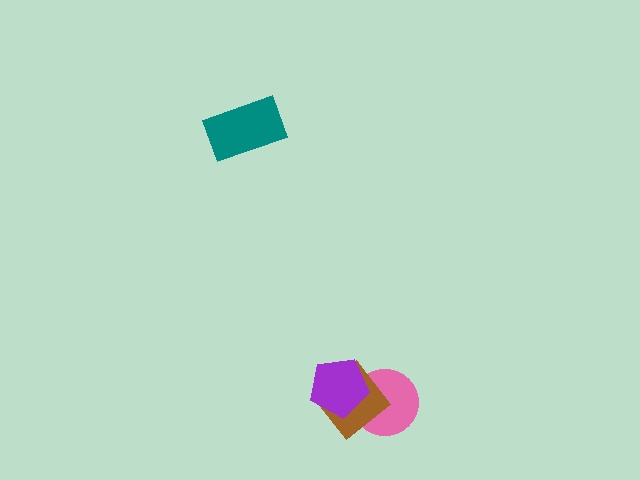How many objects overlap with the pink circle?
2 objects overlap with the pink circle.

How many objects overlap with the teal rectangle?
0 objects overlap with the teal rectangle.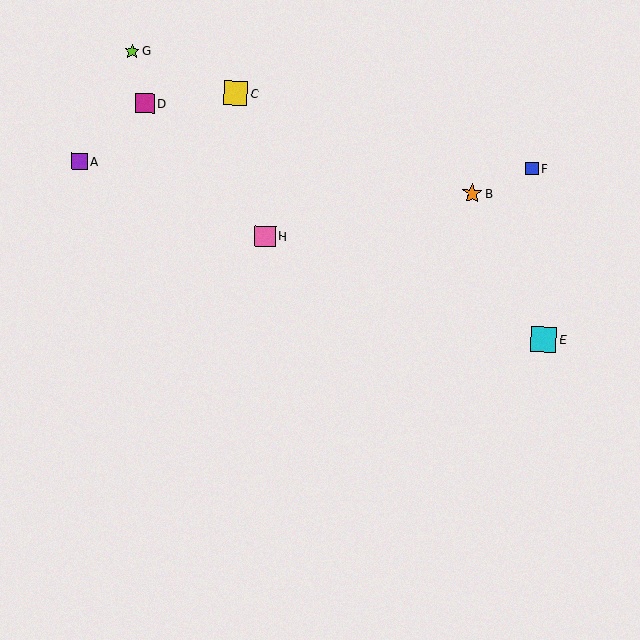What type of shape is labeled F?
Shape F is a blue square.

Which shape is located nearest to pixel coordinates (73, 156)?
The purple square (labeled A) at (79, 161) is nearest to that location.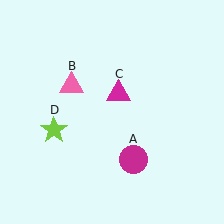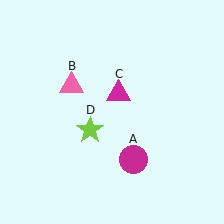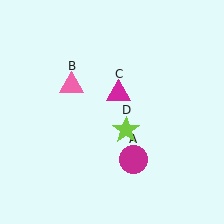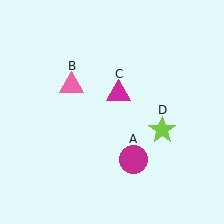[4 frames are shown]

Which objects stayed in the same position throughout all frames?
Magenta circle (object A) and pink triangle (object B) and magenta triangle (object C) remained stationary.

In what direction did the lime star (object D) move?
The lime star (object D) moved right.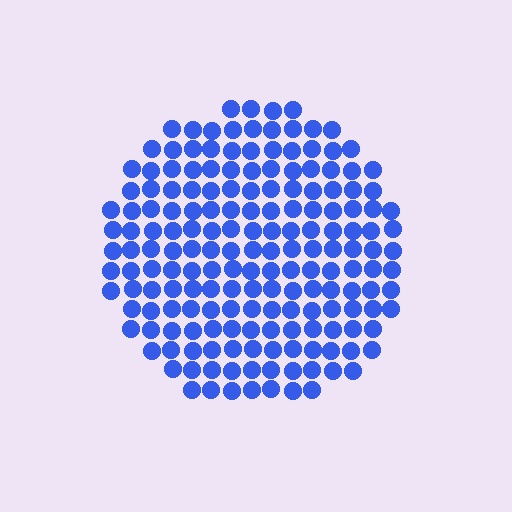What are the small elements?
The small elements are circles.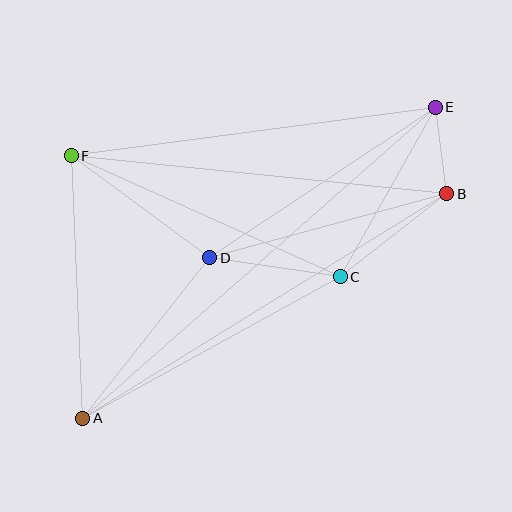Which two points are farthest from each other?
Points A and E are farthest from each other.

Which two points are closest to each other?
Points B and E are closest to each other.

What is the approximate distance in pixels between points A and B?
The distance between A and B is approximately 428 pixels.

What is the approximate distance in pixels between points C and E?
The distance between C and E is approximately 194 pixels.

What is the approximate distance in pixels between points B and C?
The distance between B and C is approximately 135 pixels.